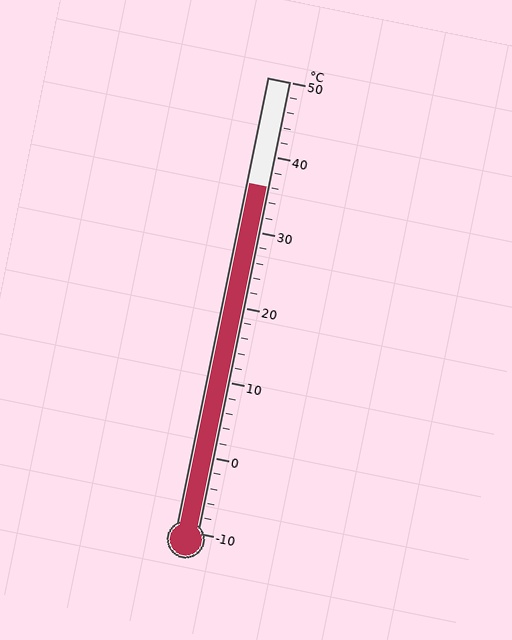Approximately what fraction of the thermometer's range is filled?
The thermometer is filled to approximately 75% of its range.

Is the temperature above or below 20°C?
The temperature is above 20°C.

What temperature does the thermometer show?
The thermometer shows approximately 36°C.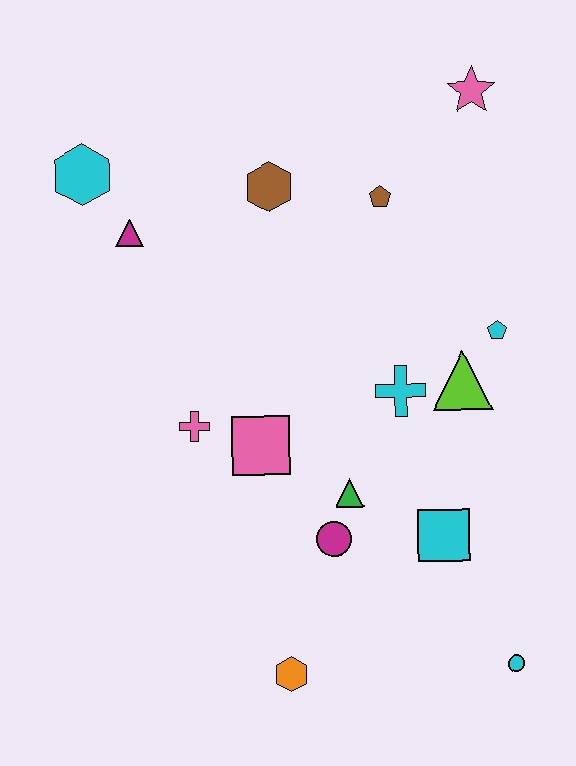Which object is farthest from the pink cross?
The pink star is farthest from the pink cross.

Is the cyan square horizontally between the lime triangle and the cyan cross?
Yes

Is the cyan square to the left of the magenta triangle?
No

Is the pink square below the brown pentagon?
Yes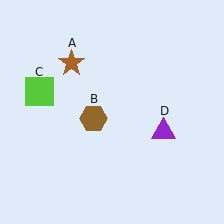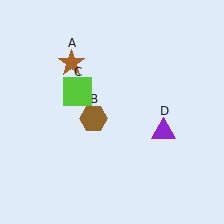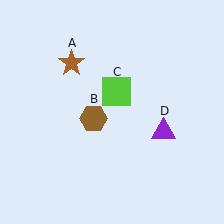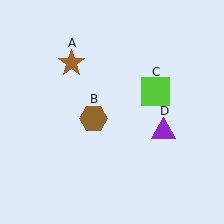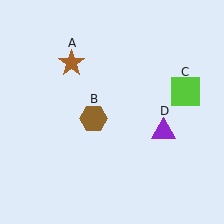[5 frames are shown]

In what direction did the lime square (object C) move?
The lime square (object C) moved right.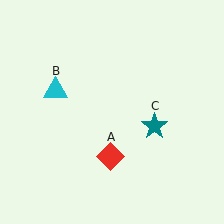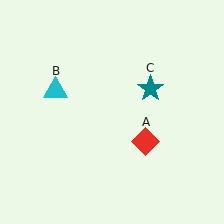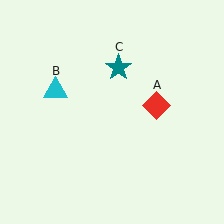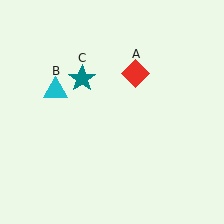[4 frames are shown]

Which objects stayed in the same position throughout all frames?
Cyan triangle (object B) remained stationary.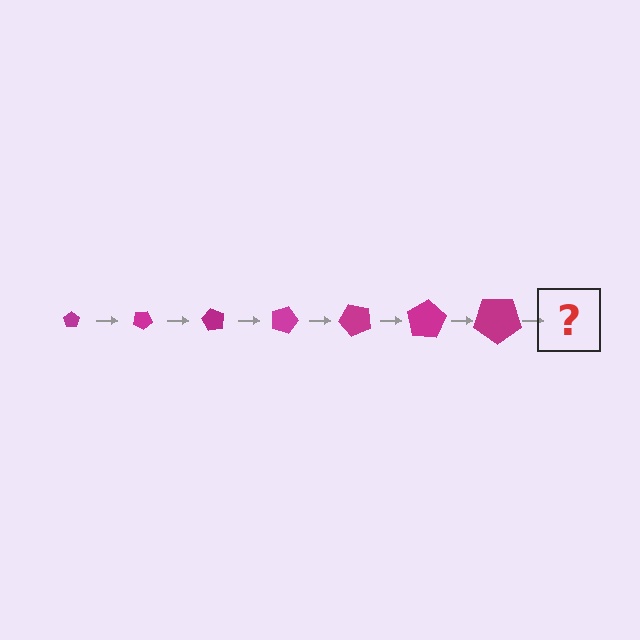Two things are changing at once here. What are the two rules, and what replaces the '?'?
The two rules are that the pentagon grows larger each step and it rotates 30 degrees each step. The '?' should be a pentagon, larger than the previous one and rotated 210 degrees from the start.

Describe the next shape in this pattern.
It should be a pentagon, larger than the previous one and rotated 210 degrees from the start.